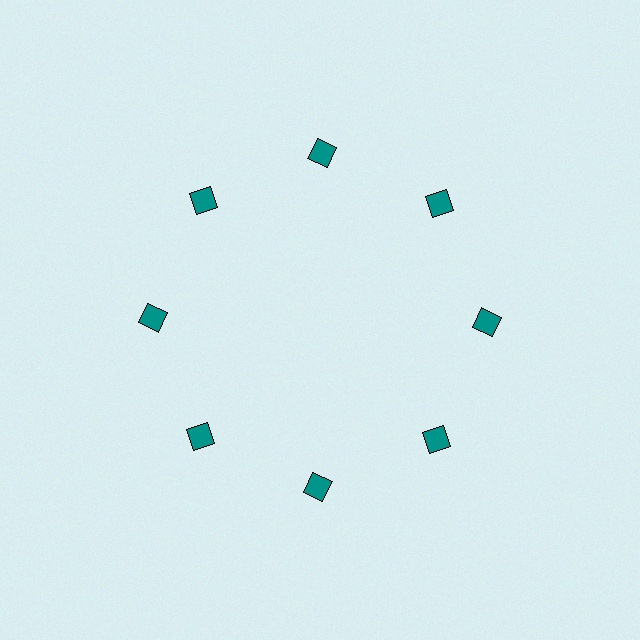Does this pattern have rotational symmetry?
Yes, this pattern has 8-fold rotational symmetry. It looks the same after rotating 45 degrees around the center.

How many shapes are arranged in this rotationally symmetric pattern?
There are 8 shapes, arranged in 8 groups of 1.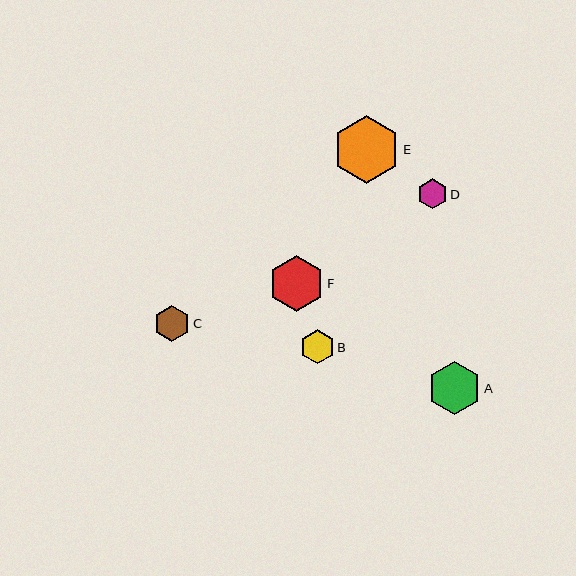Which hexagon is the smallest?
Hexagon D is the smallest with a size of approximately 30 pixels.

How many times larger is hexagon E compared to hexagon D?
Hexagon E is approximately 2.2 times the size of hexagon D.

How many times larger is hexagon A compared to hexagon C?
Hexagon A is approximately 1.5 times the size of hexagon C.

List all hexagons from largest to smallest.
From largest to smallest: E, F, A, C, B, D.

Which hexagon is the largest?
Hexagon E is the largest with a size of approximately 67 pixels.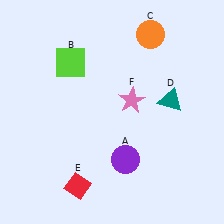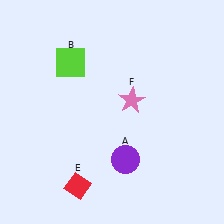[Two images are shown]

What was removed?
The orange circle (C), the teal triangle (D) were removed in Image 2.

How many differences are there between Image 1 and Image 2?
There are 2 differences between the two images.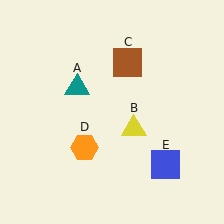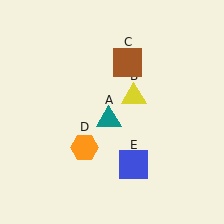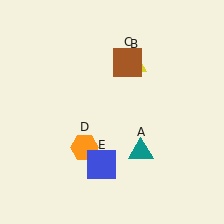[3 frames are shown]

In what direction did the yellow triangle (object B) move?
The yellow triangle (object B) moved up.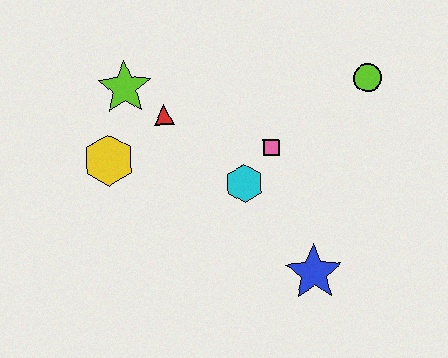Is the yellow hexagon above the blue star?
Yes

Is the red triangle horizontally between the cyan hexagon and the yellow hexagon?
Yes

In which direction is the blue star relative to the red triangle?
The blue star is below the red triangle.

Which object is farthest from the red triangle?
The blue star is farthest from the red triangle.